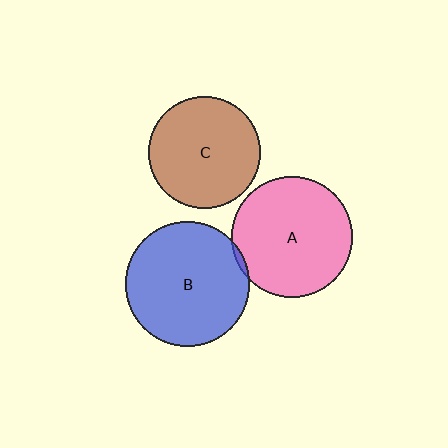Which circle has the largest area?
Circle B (blue).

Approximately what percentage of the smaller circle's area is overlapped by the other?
Approximately 5%.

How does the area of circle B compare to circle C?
Approximately 1.2 times.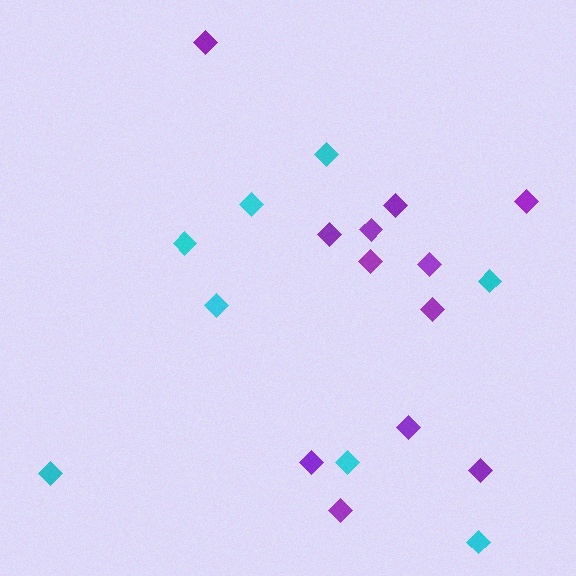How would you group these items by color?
There are 2 groups: one group of purple diamonds (12) and one group of cyan diamonds (8).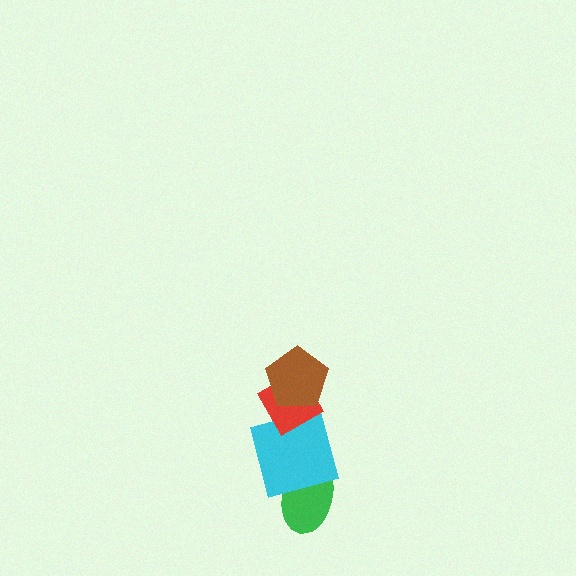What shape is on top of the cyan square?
The red diamond is on top of the cyan square.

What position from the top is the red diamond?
The red diamond is 2nd from the top.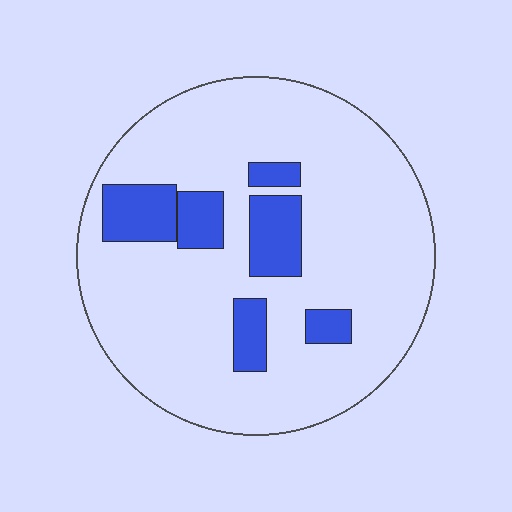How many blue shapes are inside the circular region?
6.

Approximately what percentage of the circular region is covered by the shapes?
Approximately 15%.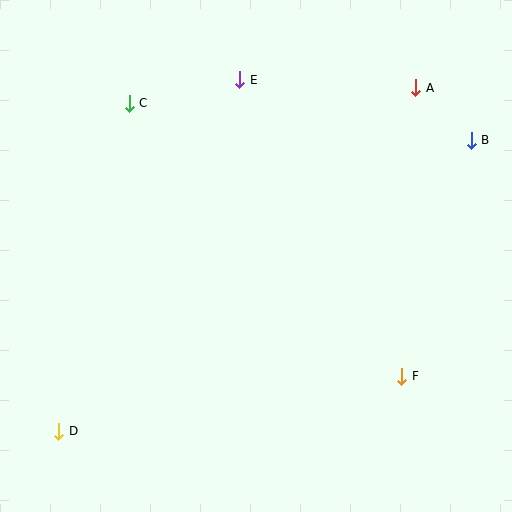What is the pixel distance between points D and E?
The distance between D and E is 396 pixels.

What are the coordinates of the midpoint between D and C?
The midpoint between D and C is at (94, 267).